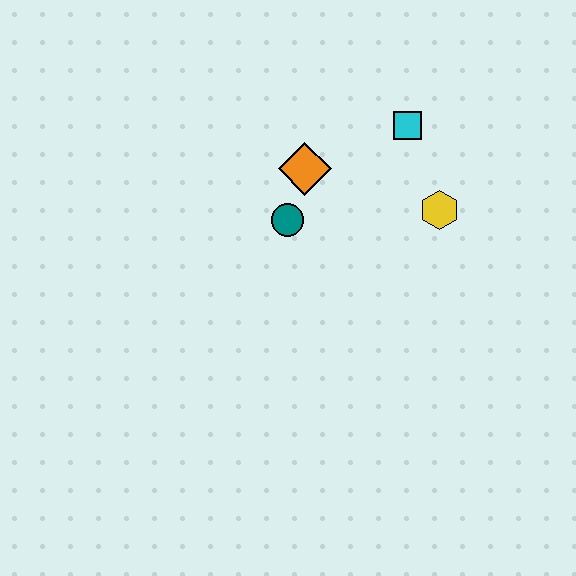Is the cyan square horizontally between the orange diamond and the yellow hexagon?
Yes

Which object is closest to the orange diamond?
The teal circle is closest to the orange diamond.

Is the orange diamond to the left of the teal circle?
No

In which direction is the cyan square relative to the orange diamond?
The cyan square is to the right of the orange diamond.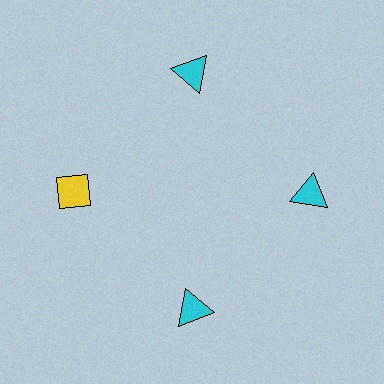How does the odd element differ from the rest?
It differs in both color (yellow instead of cyan) and shape (diamond instead of triangle).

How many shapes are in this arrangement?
There are 4 shapes arranged in a ring pattern.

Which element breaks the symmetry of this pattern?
The yellow diamond at roughly the 9 o'clock position breaks the symmetry. All other shapes are cyan triangles.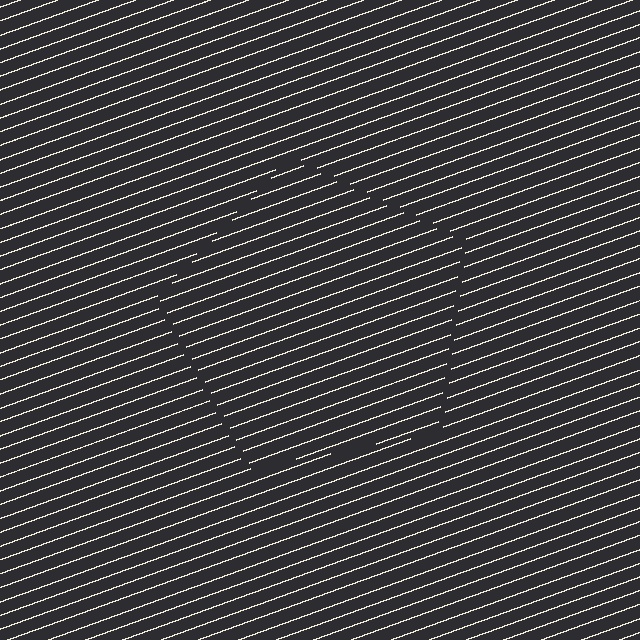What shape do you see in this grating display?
An illusory pentagon. The interior of the shape contains the same grating, shifted by half a period — the contour is defined by the phase discontinuity where line-ends from the inner and outer gratings abut.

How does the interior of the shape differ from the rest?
The interior of the shape contains the same grating, shifted by half a period — the contour is defined by the phase discontinuity where line-ends from the inner and outer gratings abut.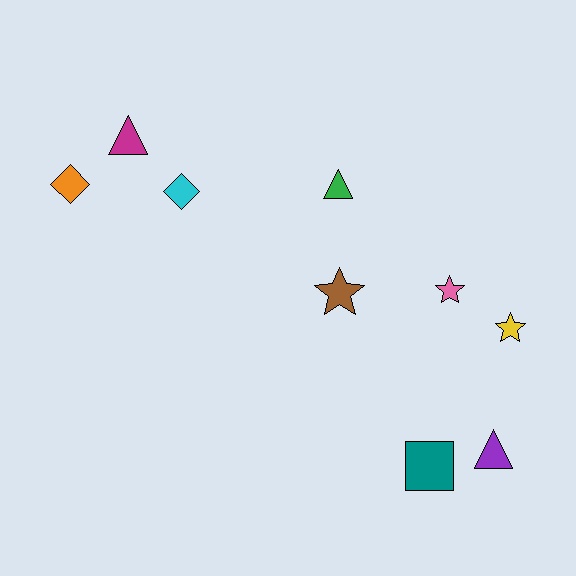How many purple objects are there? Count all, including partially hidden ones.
There is 1 purple object.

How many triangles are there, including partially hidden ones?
There are 3 triangles.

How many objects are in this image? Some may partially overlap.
There are 9 objects.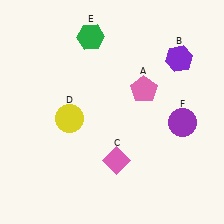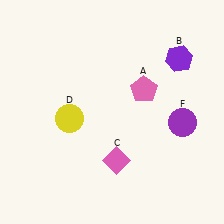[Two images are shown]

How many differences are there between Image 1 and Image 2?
There is 1 difference between the two images.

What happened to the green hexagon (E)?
The green hexagon (E) was removed in Image 2. It was in the top-left area of Image 1.